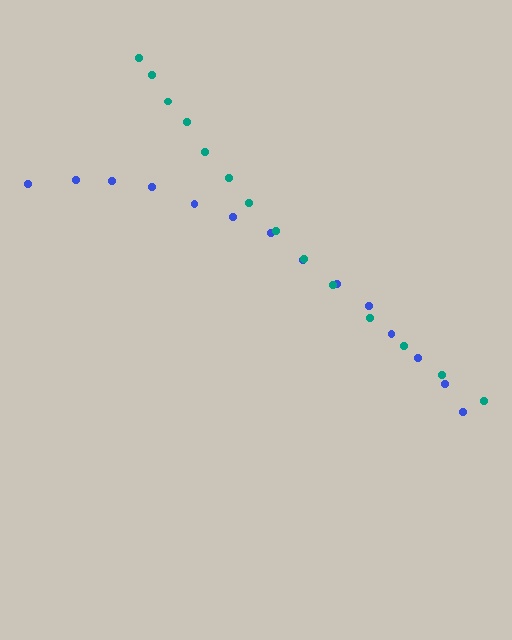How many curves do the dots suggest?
There are 2 distinct paths.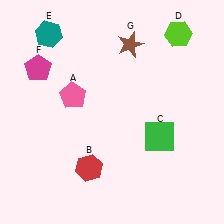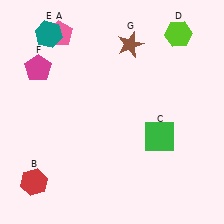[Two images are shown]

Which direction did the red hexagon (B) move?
The red hexagon (B) moved left.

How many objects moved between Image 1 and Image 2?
2 objects moved between the two images.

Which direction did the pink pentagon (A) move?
The pink pentagon (A) moved up.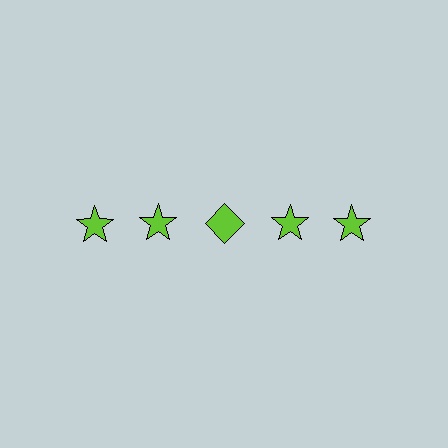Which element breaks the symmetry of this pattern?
The lime diamond in the top row, center column breaks the symmetry. All other shapes are lime stars.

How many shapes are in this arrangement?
There are 5 shapes arranged in a grid pattern.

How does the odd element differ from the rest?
It has a different shape: diamond instead of star.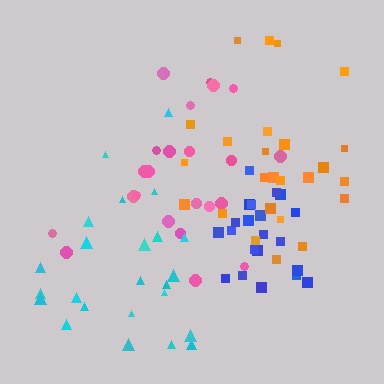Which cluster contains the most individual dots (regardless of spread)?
Orange (25).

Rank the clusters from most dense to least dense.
blue, cyan, orange, pink.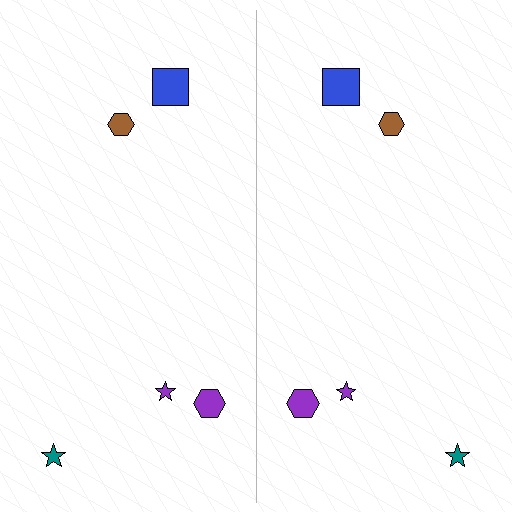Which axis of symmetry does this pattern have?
The pattern has a vertical axis of symmetry running through the center of the image.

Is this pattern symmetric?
Yes, this pattern has bilateral (reflection) symmetry.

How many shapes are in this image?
There are 10 shapes in this image.